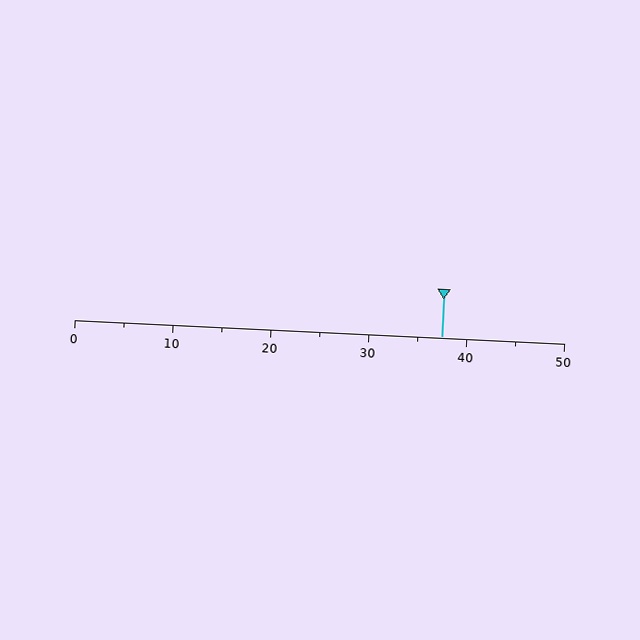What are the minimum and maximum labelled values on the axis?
The axis runs from 0 to 50.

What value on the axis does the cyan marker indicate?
The marker indicates approximately 37.5.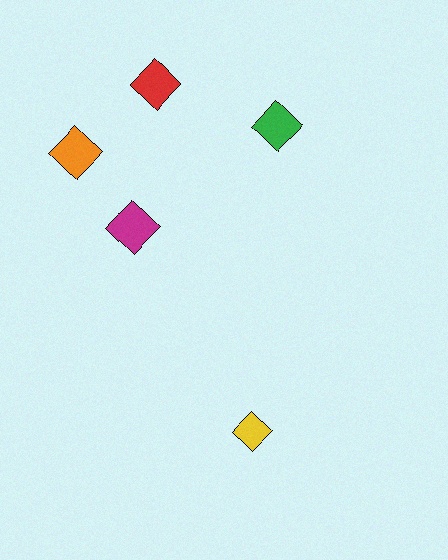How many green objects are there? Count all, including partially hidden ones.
There is 1 green object.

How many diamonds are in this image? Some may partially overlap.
There are 5 diamonds.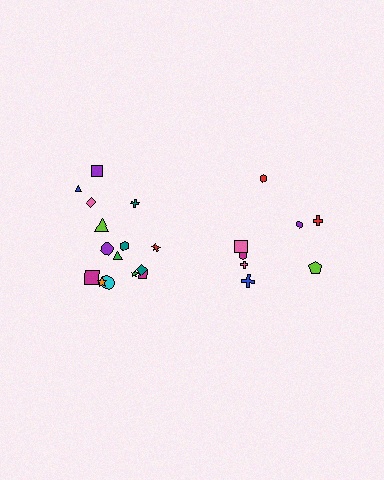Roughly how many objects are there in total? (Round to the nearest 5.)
Roughly 25 objects in total.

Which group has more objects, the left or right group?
The left group.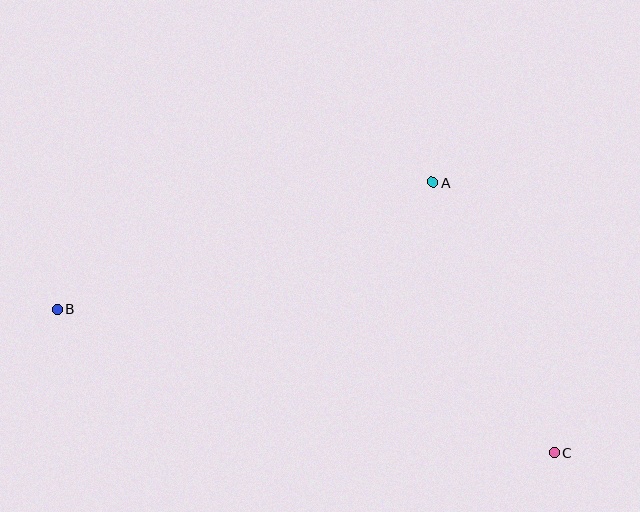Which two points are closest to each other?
Points A and C are closest to each other.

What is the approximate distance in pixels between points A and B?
The distance between A and B is approximately 397 pixels.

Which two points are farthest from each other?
Points B and C are farthest from each other.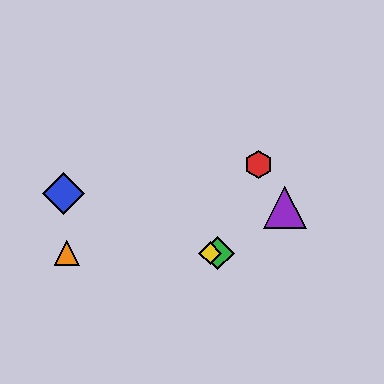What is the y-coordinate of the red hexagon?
The red hexagon is at y≈165.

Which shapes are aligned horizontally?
The green diamond, the yellow diamond, the orange triangle are aligned horizontally.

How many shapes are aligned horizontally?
3 shapes (the green diamond, the yellow diamond, the orange triangle) are aligned horizontally.